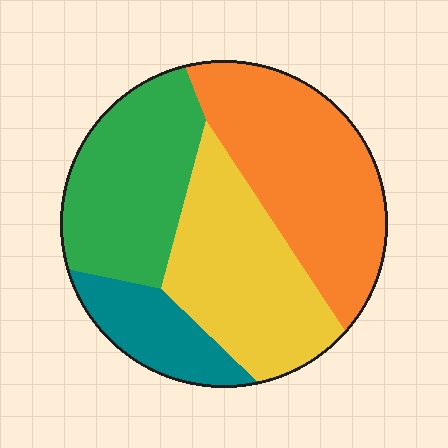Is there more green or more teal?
Green.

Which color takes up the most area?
Orange, at roughly 35%.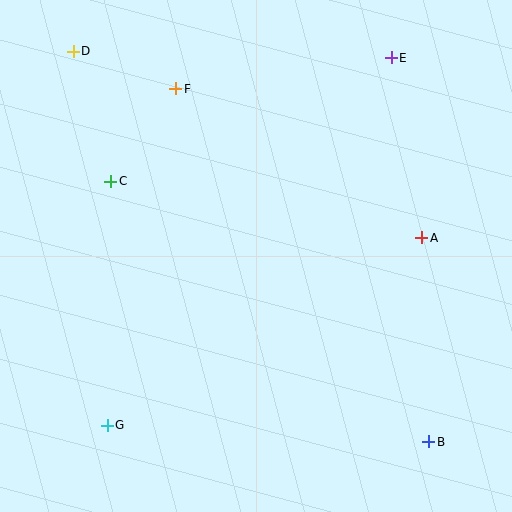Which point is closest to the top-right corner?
Point E is closest to the top-right corner.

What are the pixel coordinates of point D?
Point D is at (73, 51).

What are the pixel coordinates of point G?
Point G is at (107, 425).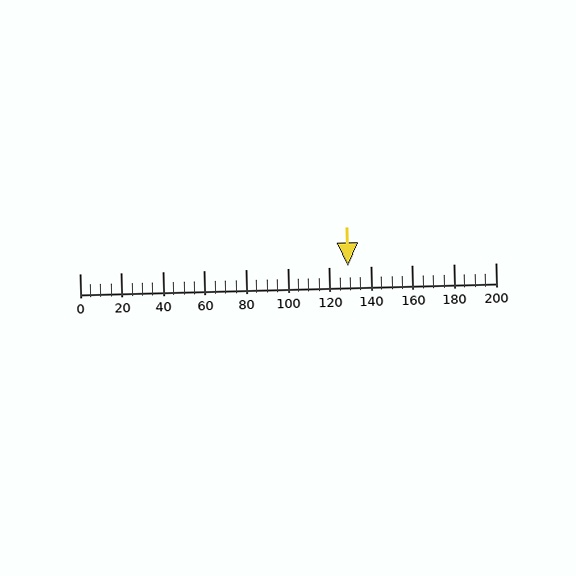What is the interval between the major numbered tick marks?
The major tick marks are spaced 20 units apart.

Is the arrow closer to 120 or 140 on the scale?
The arrow is closer to 120.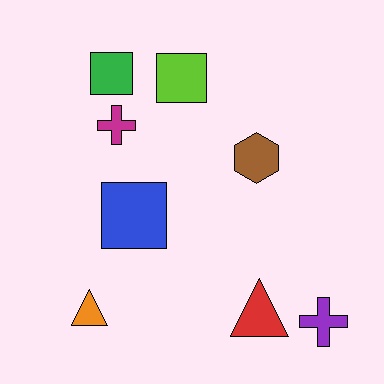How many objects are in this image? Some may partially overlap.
There are 8 objects.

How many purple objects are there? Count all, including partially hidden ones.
There is 1 purple object.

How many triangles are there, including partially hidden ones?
There are 2 triangles.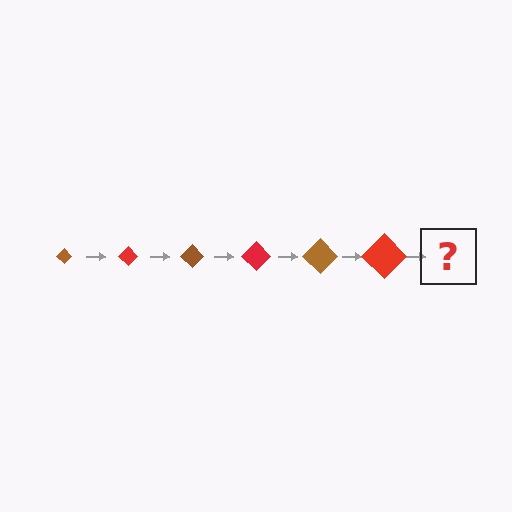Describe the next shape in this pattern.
It should be a brown diamond, larger than the previous one.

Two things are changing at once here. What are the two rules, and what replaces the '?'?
The two rules are that the diamond grows larger each step and the color cycles through brown and red. The '?' should be a brown diamond, larger than the previous one.